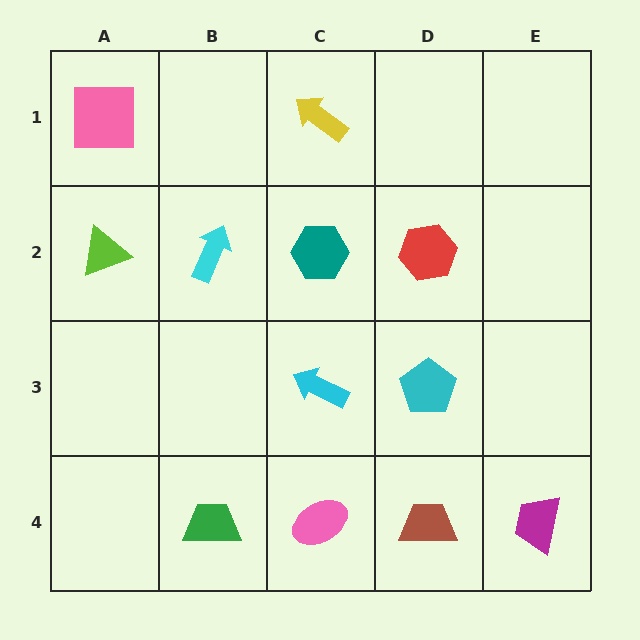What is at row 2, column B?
A cyan arrow.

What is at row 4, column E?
A magenta trapezoid.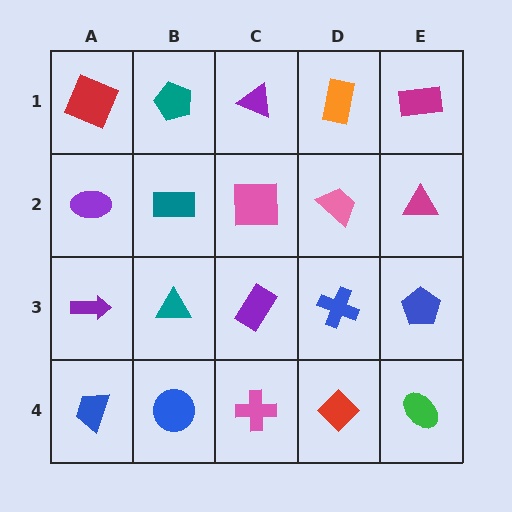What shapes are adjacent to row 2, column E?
A magenta rectangle (row 1, column E), a blue pentagon (row 3, column E), a pink trapezoid (row 2, column D).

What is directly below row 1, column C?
A pink square.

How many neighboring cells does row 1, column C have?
3.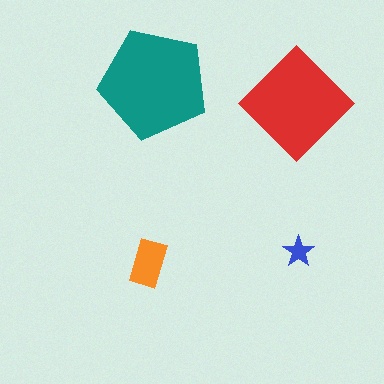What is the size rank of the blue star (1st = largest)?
4th.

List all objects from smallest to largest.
The blue star, the orange rectangle, the red diamond, the teal pentagon.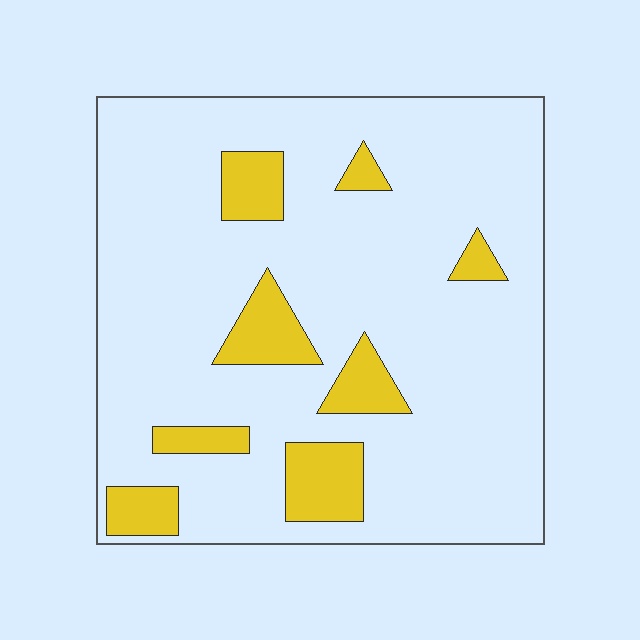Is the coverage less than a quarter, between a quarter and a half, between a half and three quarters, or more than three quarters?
Less than a quarter.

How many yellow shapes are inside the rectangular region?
8.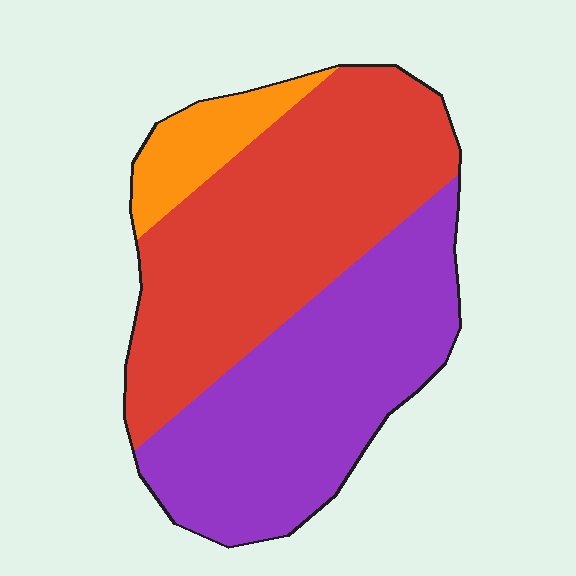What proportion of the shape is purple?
Purple covers 43% of the shape.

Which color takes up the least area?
Orange, at roughly 10%.